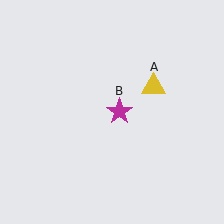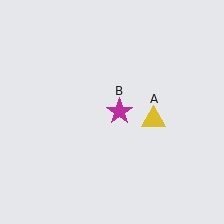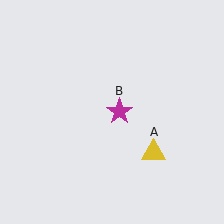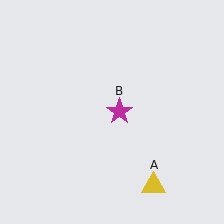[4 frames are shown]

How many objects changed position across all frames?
1 object changed position: yellow triangle (object A).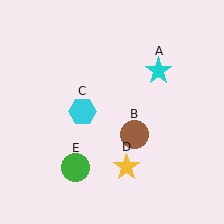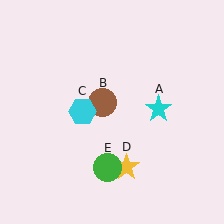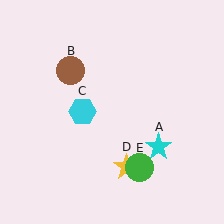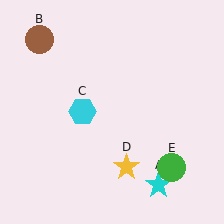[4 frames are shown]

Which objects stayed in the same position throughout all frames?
Cyan hexagon (object C) and yellow star (object D) remained stationary.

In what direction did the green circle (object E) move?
The green circle (object E) moved right.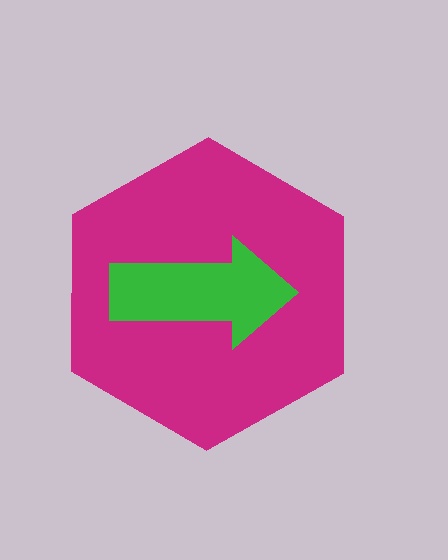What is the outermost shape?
The magenta hexagon.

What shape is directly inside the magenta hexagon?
The green arrow.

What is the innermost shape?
The green arrow.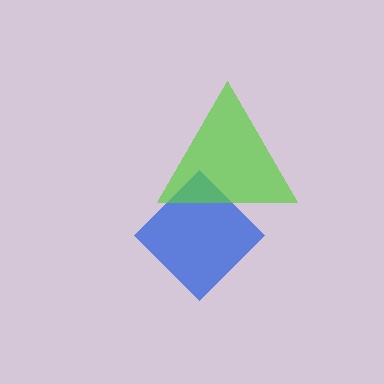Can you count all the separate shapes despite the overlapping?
Yes, there are 2 separate shapes.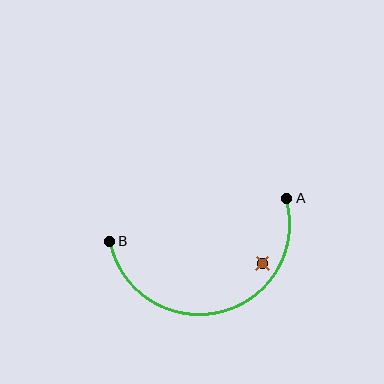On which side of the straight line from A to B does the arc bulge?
The arc bulges below the straight line connecting A and B.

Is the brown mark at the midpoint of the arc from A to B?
No — the brown mark does not lie on the arc at all. It sits slightly inside the curve.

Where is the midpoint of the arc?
The arc midpoint is the point on the curve farthest from the straight line joining A and B. It sits below that line.